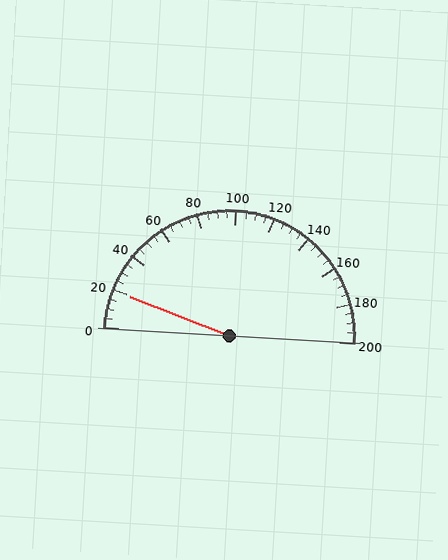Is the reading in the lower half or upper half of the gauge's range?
The reading is in the lower half of the range (0 to 200).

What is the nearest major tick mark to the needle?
The nearest major tick mark is 20.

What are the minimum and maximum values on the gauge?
The gauge ranges from 0 to 200.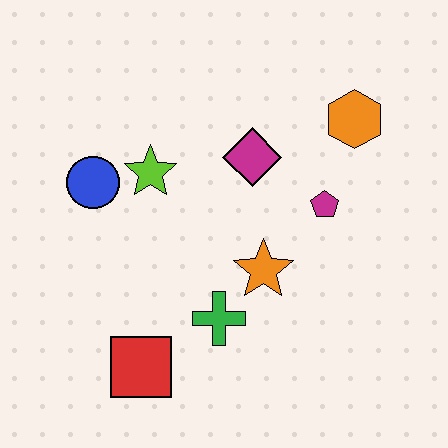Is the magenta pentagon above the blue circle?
No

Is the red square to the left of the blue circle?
No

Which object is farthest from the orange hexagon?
The red square is farthest from the orange hexagon.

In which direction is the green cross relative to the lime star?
The green cross is below the lime star.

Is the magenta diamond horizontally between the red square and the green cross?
No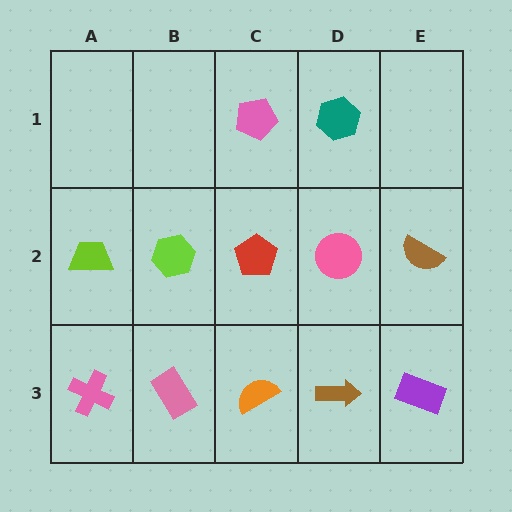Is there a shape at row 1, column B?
No, that cell is empty.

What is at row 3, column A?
A pink cross.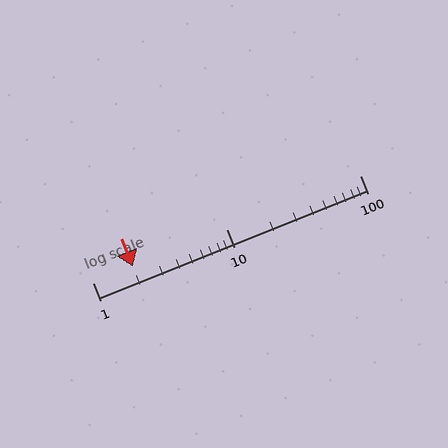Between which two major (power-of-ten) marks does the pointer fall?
The pointer is between 1 and 10.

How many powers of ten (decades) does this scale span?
The scale spans 2 decades, from 1 to 100.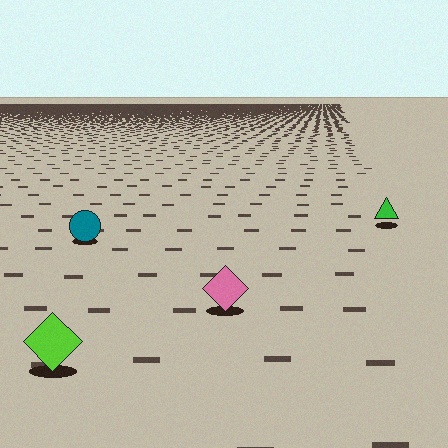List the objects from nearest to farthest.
From nearest to farthest: the lime diamond, the pink diamond, the teal circle, the green triangle.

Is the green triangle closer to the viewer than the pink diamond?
No. The pink diamond is closer — you can tell from the texture gradient: the ground texture is coarser near it.